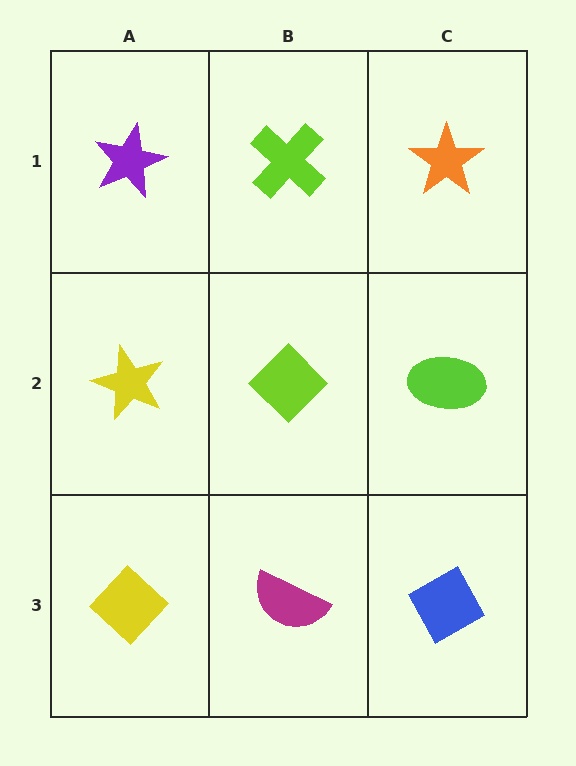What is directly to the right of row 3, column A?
A magenta semicircle.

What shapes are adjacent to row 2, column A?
A purple star (row 1, column A), a yellow diamond (row 3, column A), a lime diamond (row 2, column B).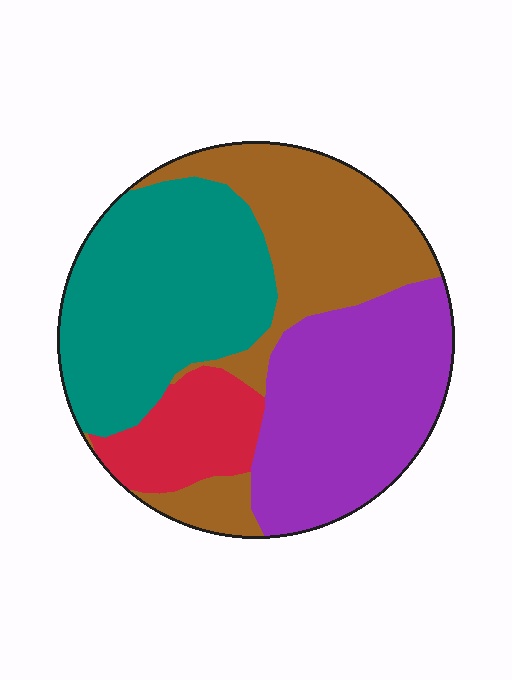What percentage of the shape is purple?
Purple covers around 30% of the shape.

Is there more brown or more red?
Brown.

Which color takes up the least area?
Red, at roughly 10%.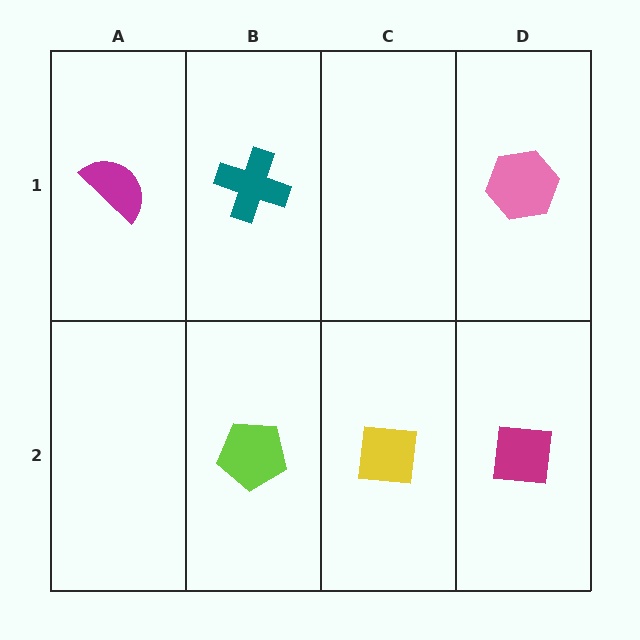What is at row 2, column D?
A magenta square.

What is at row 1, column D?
A pink hexagon.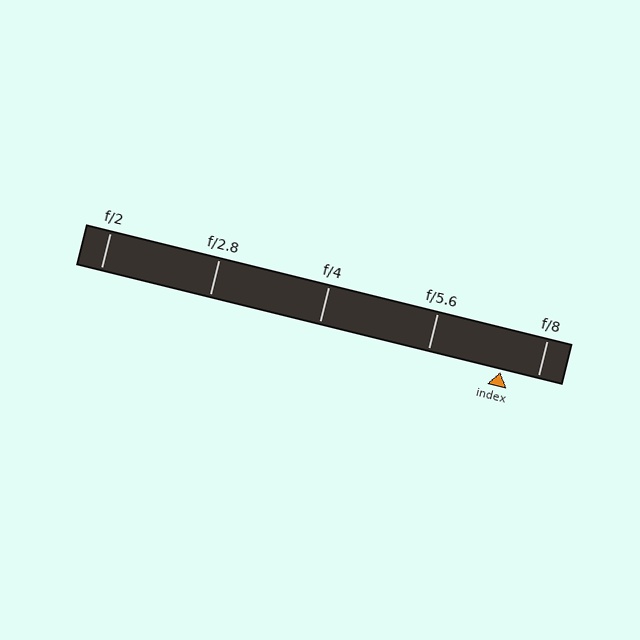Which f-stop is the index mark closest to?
The index mark is closest to f/8.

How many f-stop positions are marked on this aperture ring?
There are 5 f-stop positions marked.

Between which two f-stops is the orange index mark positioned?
The index mark is between f/5.6 and f/8.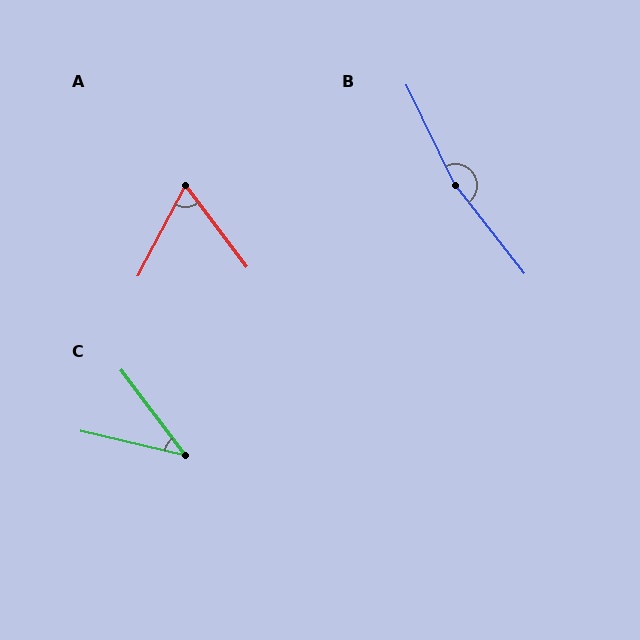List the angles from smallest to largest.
C (40°), A (64°), B (168°).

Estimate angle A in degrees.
Approximately 64 degrees.